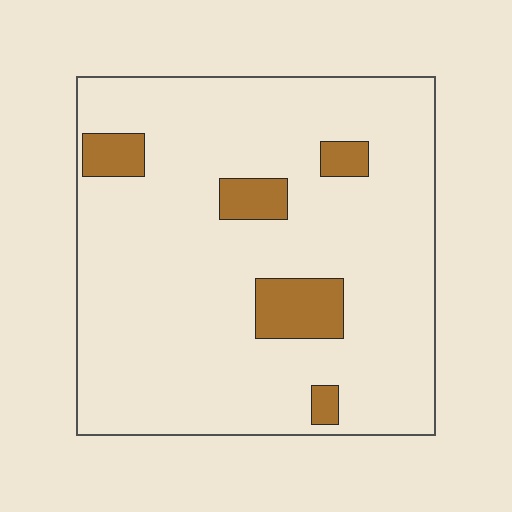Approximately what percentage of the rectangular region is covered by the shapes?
Approximately 10%.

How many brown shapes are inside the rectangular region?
5.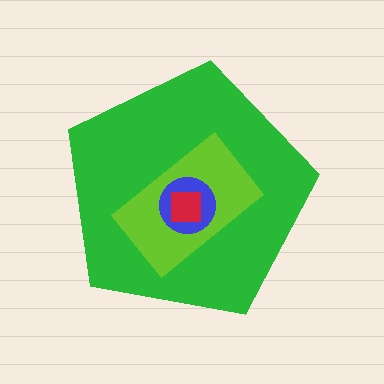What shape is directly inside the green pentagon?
The lime rectangle.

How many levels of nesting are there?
4.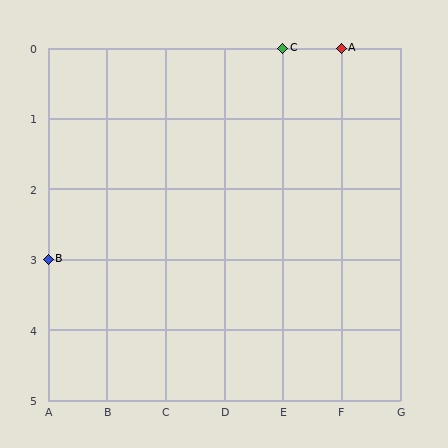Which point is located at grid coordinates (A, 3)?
Point B is at (A, 3).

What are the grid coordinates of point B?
Point B is at grid coordinates (A, 3).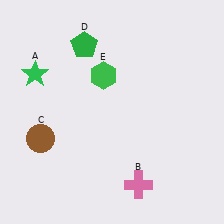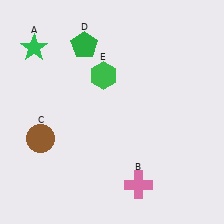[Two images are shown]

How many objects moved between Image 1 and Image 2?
1 object moved between the two images.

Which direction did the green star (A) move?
The green star (A) moved up.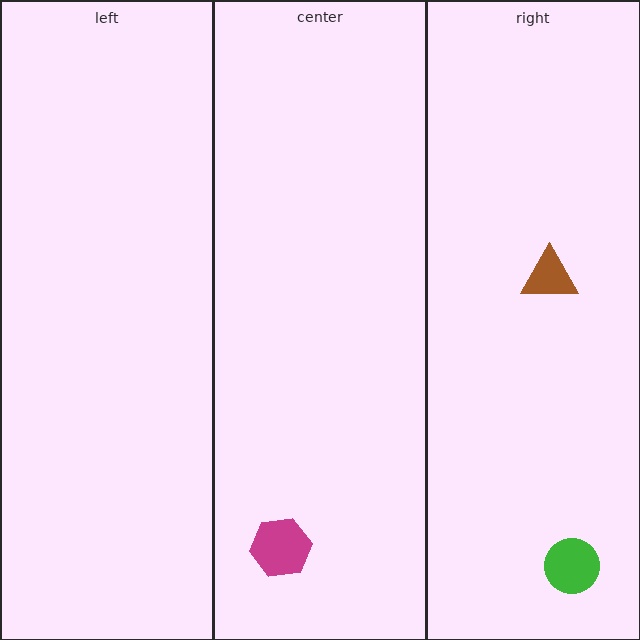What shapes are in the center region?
The magenta hexagon.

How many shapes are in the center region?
1.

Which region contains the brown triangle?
The right region.